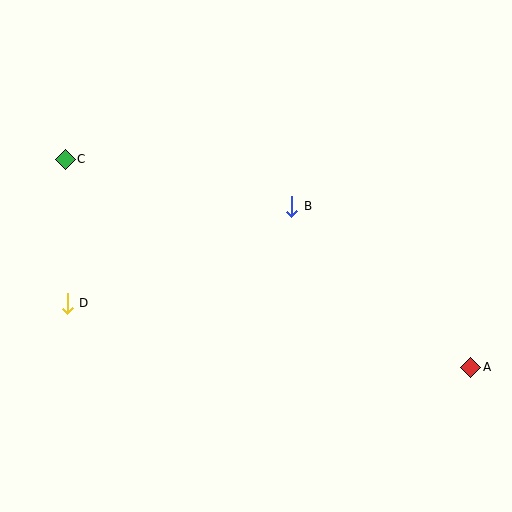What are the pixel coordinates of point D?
Point D is at (67, 303).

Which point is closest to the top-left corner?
Point C is closest to the top-left corner.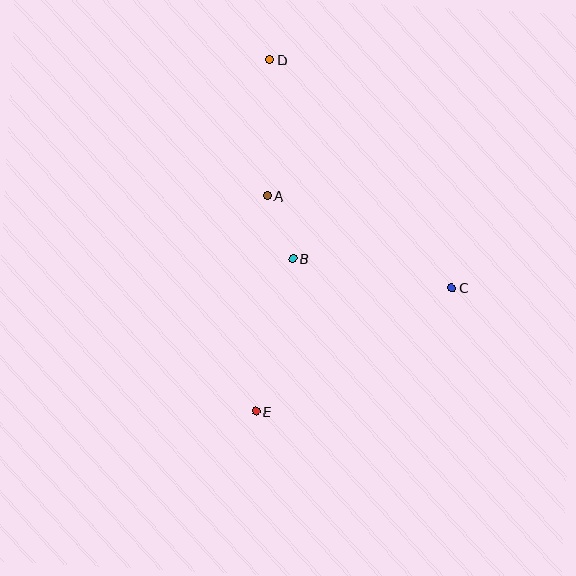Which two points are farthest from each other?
Points D and E are farthest from each other.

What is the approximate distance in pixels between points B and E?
The distance between B and E is approximately 157 pixels.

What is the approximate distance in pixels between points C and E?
The distance between C and E is approximately 232 pixels.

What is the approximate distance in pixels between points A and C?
The distance between A and C is approximately 206 pixels.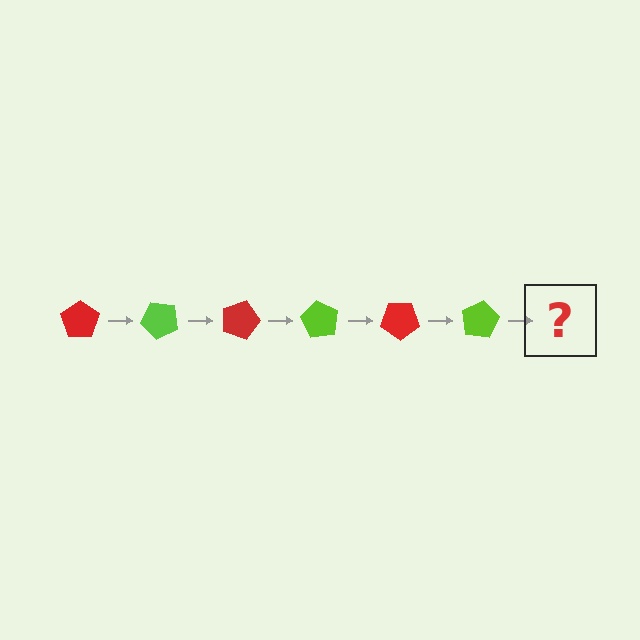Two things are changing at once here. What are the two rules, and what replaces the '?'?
The two rules are that it rotates 45 degrees each step and the color cycles through red and lime. The '?' should be a red pentagon, rotated 270 degrees from the start.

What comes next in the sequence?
The next element should be a red pentagon, rotated 270 degrees from the start.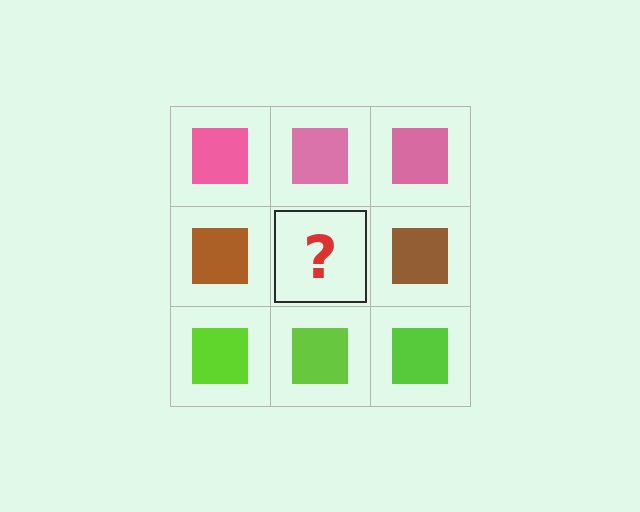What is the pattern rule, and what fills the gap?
The rule is that each row has a consistent color. The gap should be filled with a brown square.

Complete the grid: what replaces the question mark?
The question mark should be replaced with a brown square.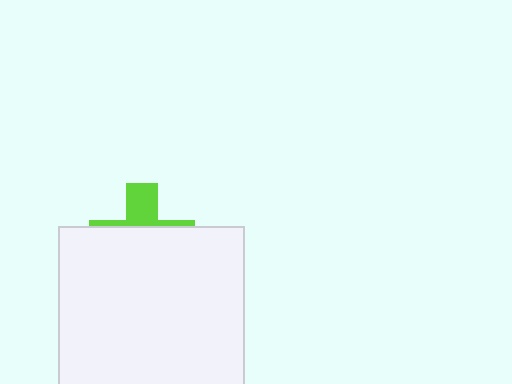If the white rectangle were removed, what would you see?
You would see the complete lime cross.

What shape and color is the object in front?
The object in front is a white rectangle.